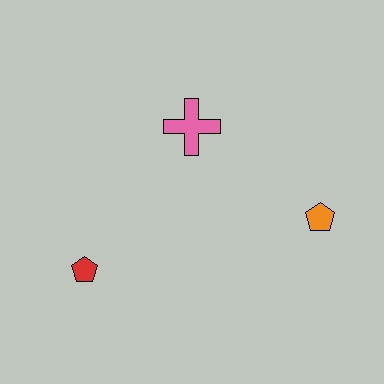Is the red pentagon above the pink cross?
No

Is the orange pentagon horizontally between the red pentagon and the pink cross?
No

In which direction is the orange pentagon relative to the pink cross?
The orange pentagon is to the right of the pink cross.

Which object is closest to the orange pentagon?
The pink cross is closest to the orange pentagon.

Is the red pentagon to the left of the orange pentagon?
Yes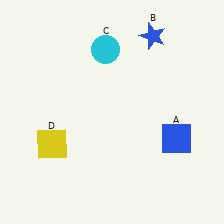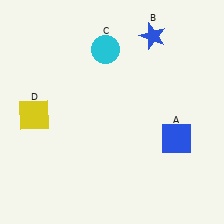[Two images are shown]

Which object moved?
The yellow square (D) moved up.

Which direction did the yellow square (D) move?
The yellow square (D) moved up.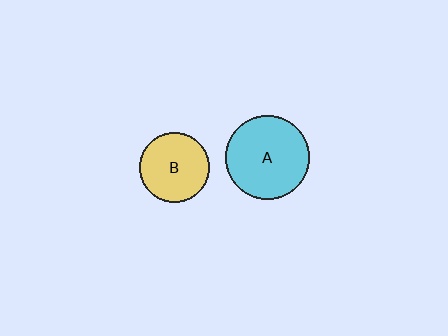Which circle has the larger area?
Circle A (cyan).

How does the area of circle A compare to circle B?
Approximately 1.4 times.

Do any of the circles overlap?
No, none of the circles overlap.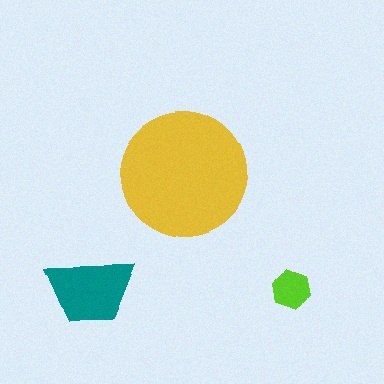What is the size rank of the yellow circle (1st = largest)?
1st.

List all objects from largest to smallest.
The yellow circle, the teal trapezoid, the lime hexagon.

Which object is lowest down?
The lime hexagon is bottommost.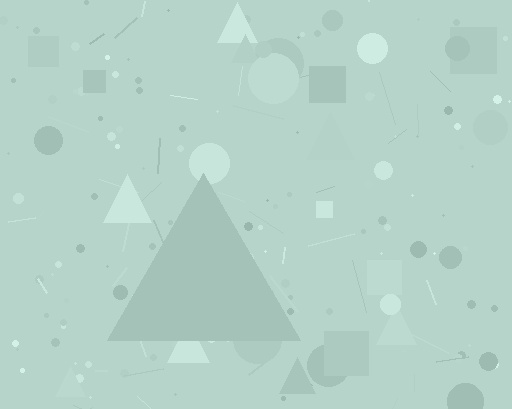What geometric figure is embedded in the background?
A triangle is embedded in the background.